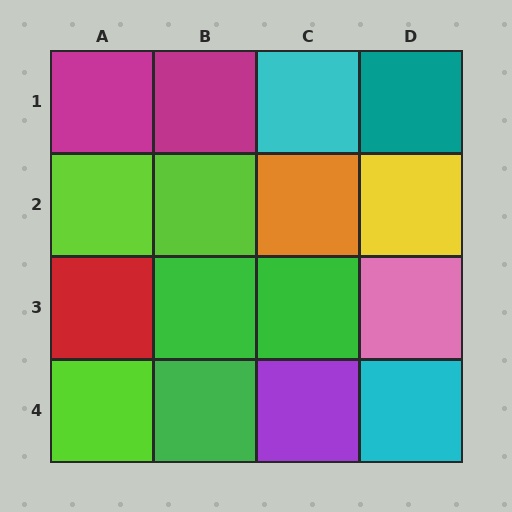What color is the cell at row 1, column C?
Cyan.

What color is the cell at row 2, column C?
Orange.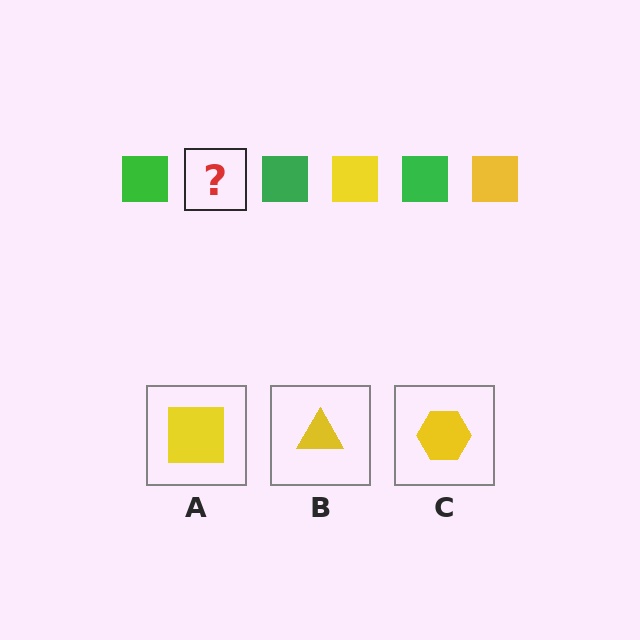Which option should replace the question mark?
Option A.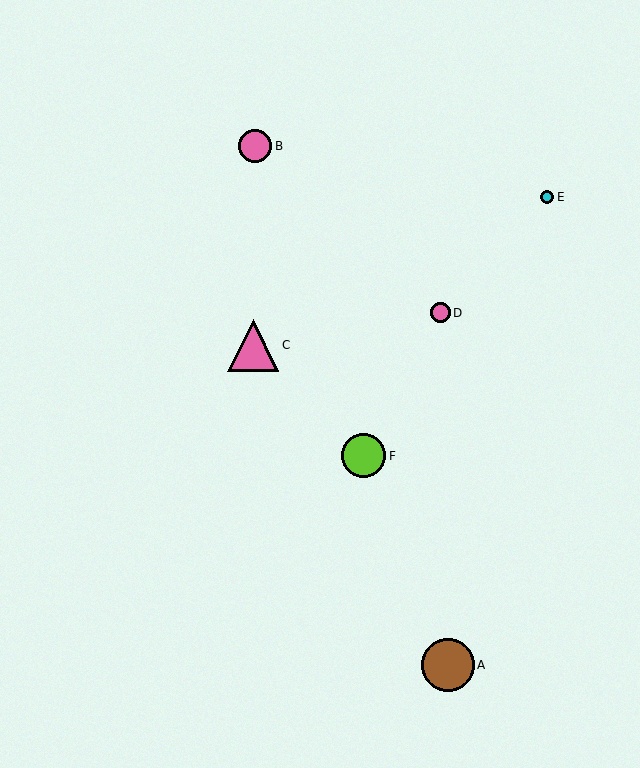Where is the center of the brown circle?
The center of the brown circle is at (448, 665).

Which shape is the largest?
The brown circle (labeled A) is the largest.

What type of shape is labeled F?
Shape F is a lime circle.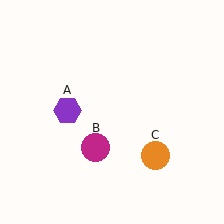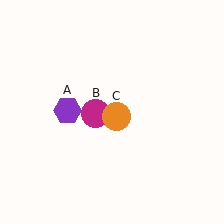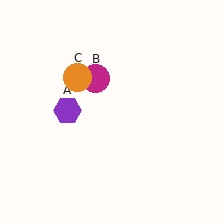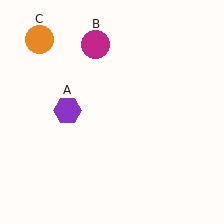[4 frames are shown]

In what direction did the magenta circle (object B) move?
The magenta circle (object B) moved up.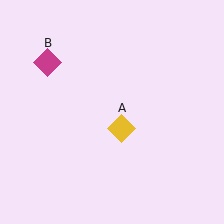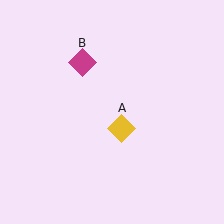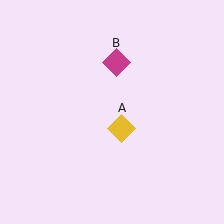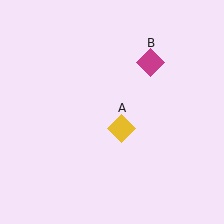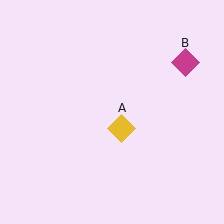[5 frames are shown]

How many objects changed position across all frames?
1 object changed position: magenta diamond (object B).